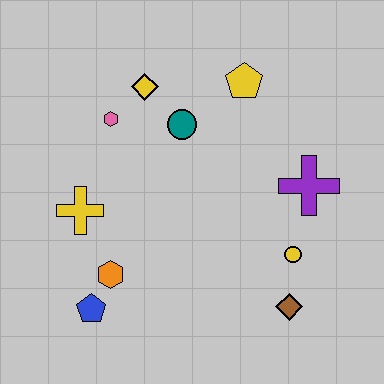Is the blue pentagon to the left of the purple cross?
Yes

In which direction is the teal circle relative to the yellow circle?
The teal circle is above the yellow circle.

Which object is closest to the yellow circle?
The brown diamond is closest to the yellow circle.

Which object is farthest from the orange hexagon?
The yellow pentagon is farthest from the orange hexagon.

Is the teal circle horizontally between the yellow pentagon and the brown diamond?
No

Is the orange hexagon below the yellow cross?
Yes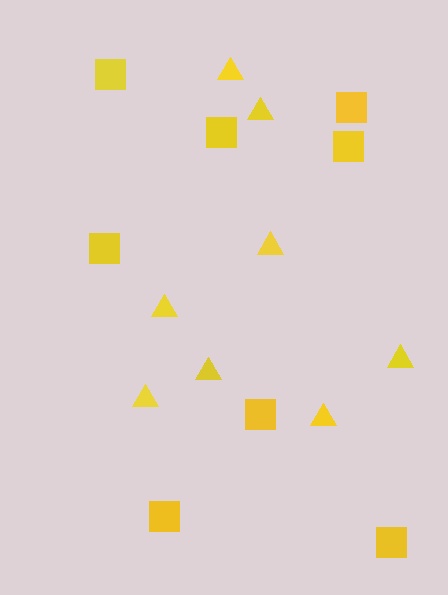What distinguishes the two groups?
There are 2 groups: one group of squares (8) and one group of triangles (8).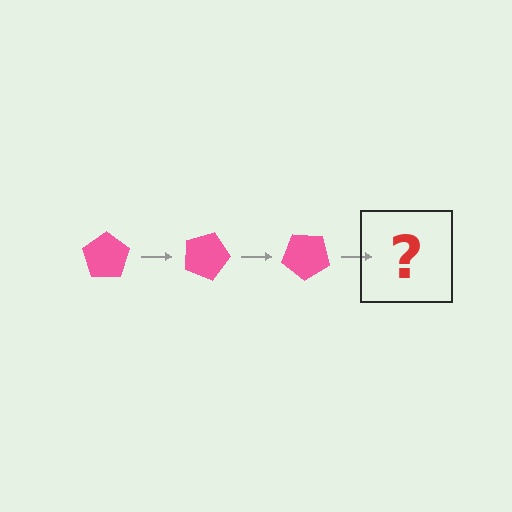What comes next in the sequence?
The next element should be a pink pentagon rotated 60 degrees.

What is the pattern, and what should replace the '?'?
The pattern is that the pentagon rotates 20 degrees each step. The '?' should be a pink pentagon rotated 60 degrees.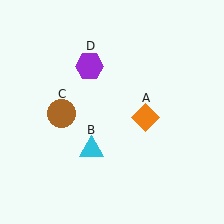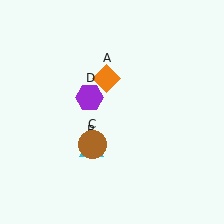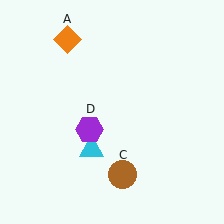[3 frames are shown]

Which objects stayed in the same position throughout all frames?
Cyan triangle (object B) remained stationary.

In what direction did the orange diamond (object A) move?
The orange diamond (object A) moved up and to the left.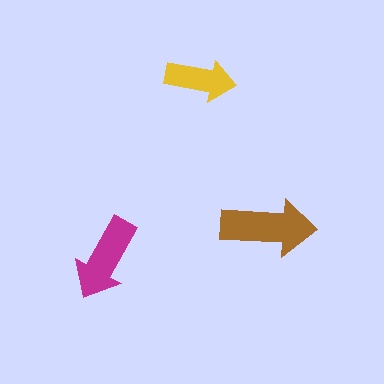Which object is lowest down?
The magenta arrow is bottommost.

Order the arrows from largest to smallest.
the brown one, the magenta one, the yellow one.